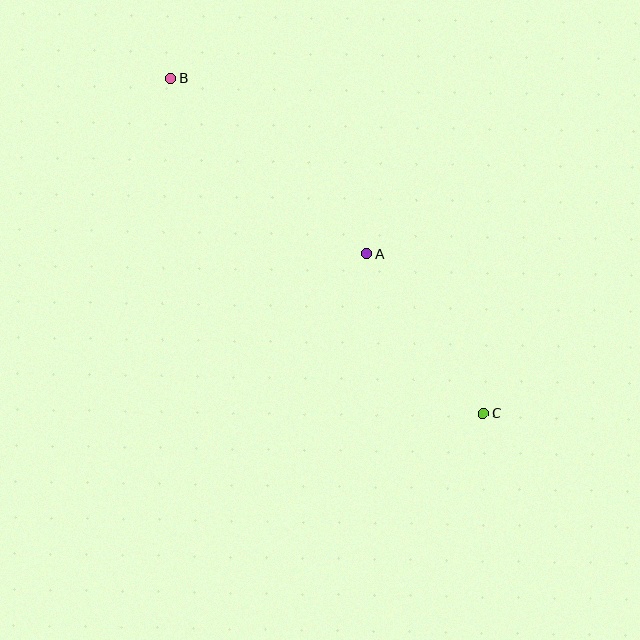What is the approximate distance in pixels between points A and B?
The distance between A and B is approximately 263 pixels.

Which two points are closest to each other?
Points A and C are closest to each other.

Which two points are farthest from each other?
Points B and C are farthest from each other.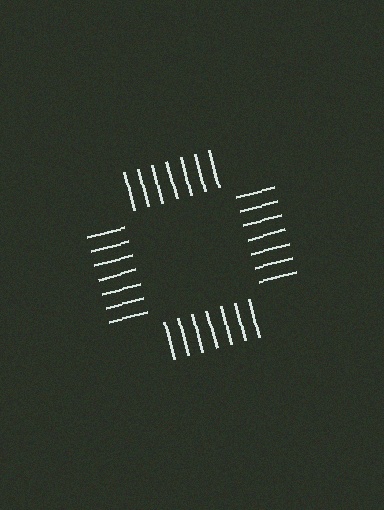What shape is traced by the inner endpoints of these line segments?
An illusory square — the line segments terminate on its edges but no continuous stroke is drawn.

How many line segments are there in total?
28 — 7 along each of the 4 edges.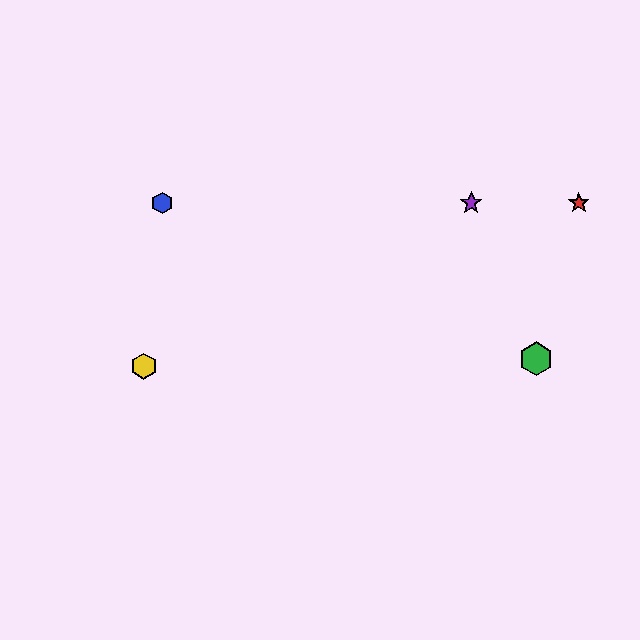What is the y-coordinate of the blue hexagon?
The blue hexagon is at y≈203.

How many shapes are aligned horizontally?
3 shapes (the red star, the blue hexagon, the purple star) are aligned horizontally.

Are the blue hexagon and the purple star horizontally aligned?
Yes, both are at y≈203.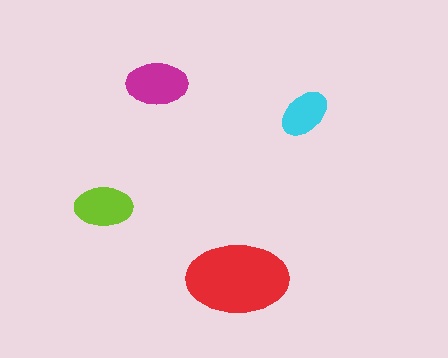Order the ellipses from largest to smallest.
the red one, the magenta one, the lime one, the cyan one.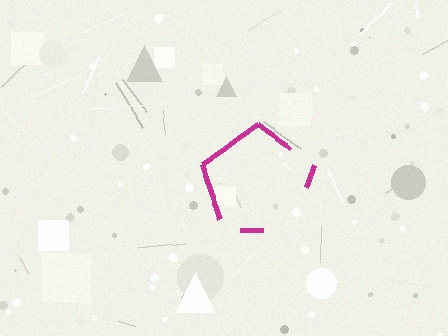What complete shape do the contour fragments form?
The contour fragments form a pentagon.